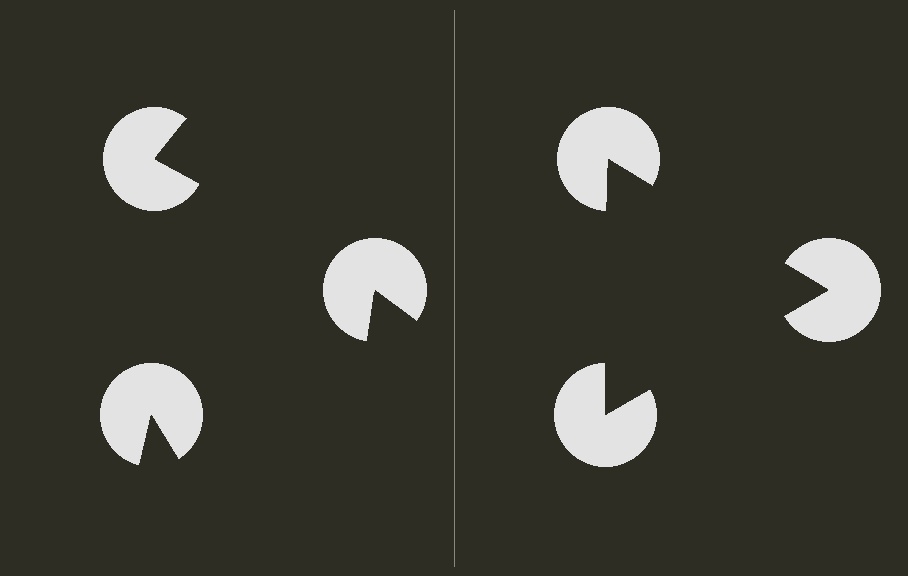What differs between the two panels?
The pac-man discs are positioned identically on both sides; only the wedge orientations differ. On the right they align to a triangle; on the left they are misaligned.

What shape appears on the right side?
An illusory triangle.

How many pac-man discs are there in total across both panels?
6 — 3 on each side.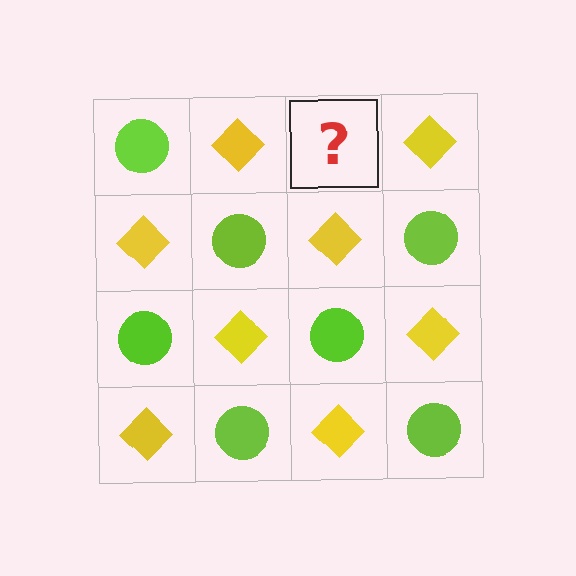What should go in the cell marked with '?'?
The missing cell should contain a lime circle.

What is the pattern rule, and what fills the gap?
The rule is that it alternates lime circle and yellow diamond in a checkerboard pattern. The gap should be filled with a lime circle.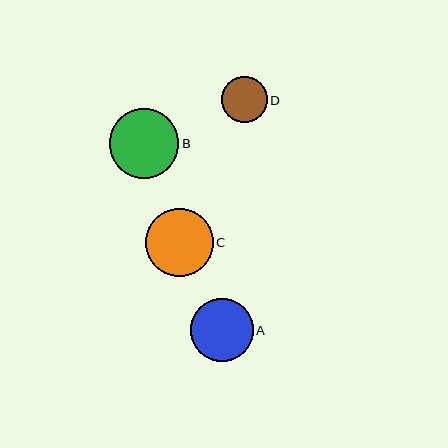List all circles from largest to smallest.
From largest to smallest: B, C, A, D.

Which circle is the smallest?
Circle D is the smallest with a size of approximately 46 pixels.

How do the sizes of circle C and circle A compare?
Circle C and circle A are approximately the same size.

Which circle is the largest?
Circle B is the largest with a size of approximately 69 pixels.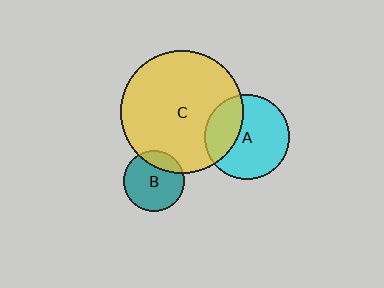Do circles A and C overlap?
Yes.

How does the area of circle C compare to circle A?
Approximately 2.1 times.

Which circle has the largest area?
Circle C (yellow).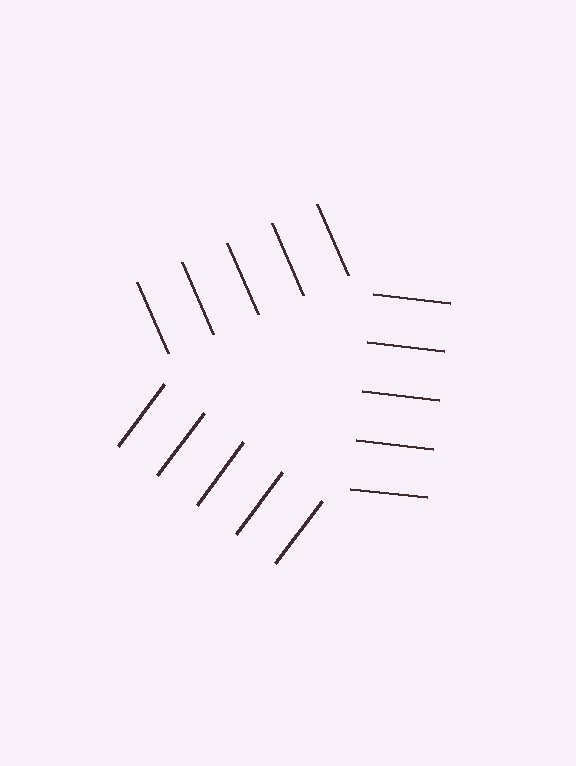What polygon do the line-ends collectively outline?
An illusory triangle — the line segments terminate on its edges but no continuous stroke is drawn.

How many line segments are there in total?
15 — 5 along each of the 3 edges.